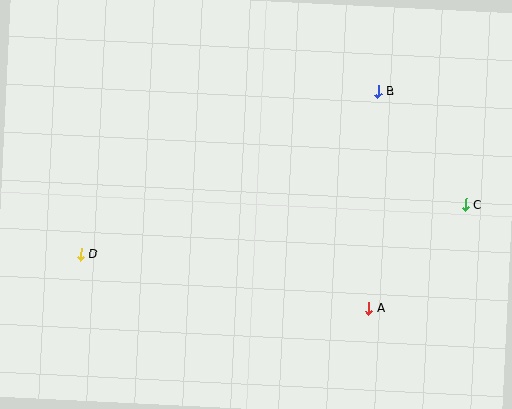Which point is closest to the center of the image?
Point A at (369, 308) is closest to the center.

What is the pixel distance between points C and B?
The distance between C and B is 143 pixels.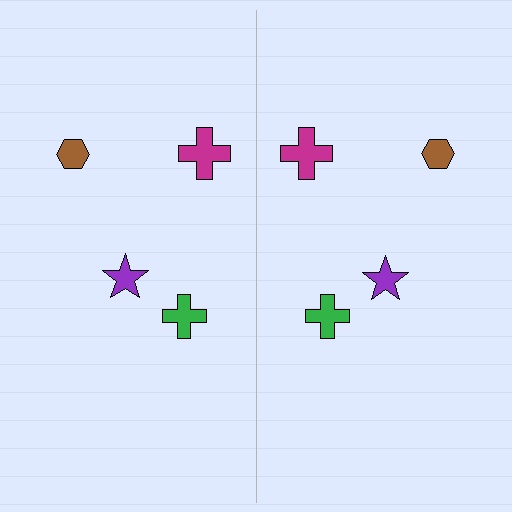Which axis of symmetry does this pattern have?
The pattern has a vertical axis of symmetry running through the center of the image.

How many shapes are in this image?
There are 8 shapes in this image.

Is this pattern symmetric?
Yes, this pattern has bilateral (reflection) symmetry.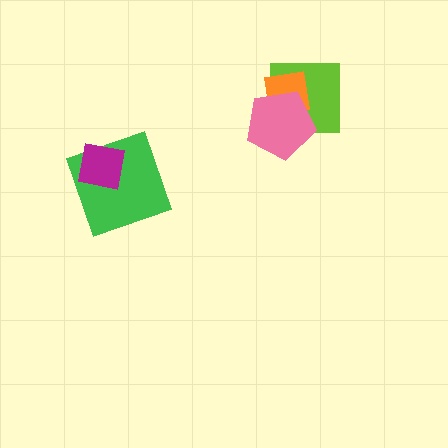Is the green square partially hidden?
Yes, it is partially covered by another shape.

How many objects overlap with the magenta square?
1 object overlaps with the magenta square.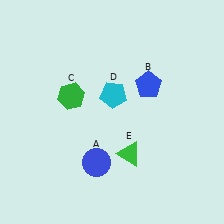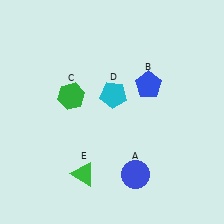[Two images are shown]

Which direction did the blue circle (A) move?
The blue circle (A) moved right.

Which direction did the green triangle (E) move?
The green triangle (E) moved left.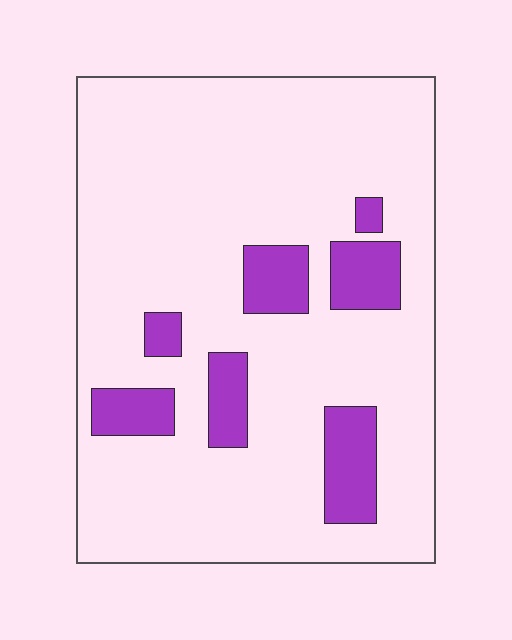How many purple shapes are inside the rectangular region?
7.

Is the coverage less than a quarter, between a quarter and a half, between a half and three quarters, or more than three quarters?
Less than a quarter.